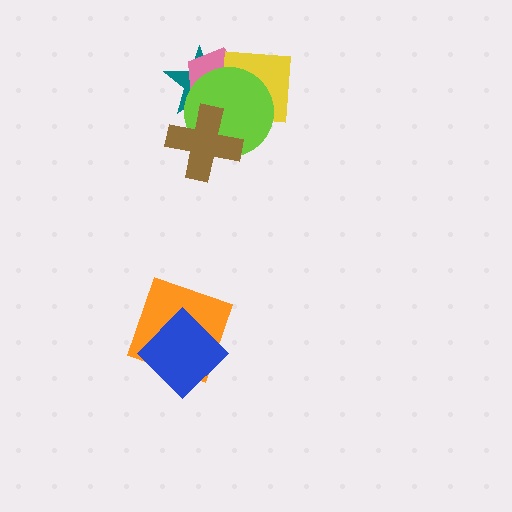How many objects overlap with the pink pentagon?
3 objects overlap with the pink pentagon.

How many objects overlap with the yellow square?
4 objects overlap with the yellow square.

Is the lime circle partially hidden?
Yes, it is partially covered by another shape.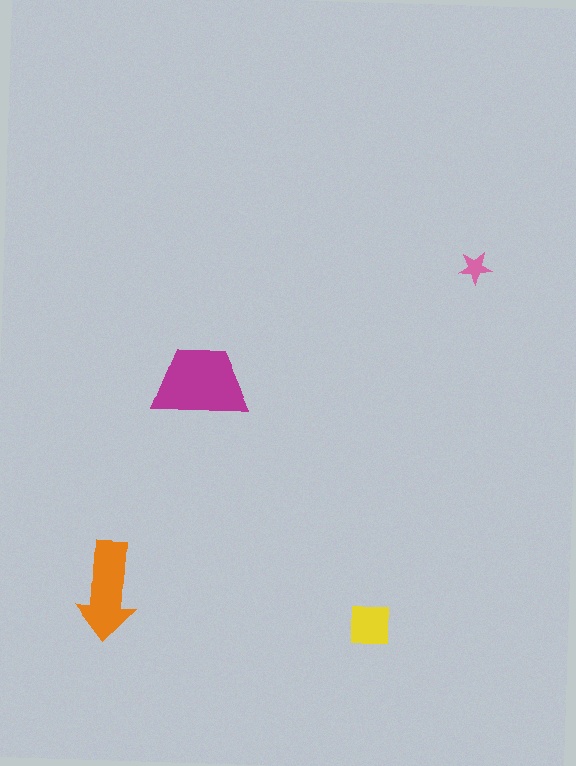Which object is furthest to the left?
The orange arrow is leftmost.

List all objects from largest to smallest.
The magenta trapezoid, the orange arrow, the yellow square, the pink star.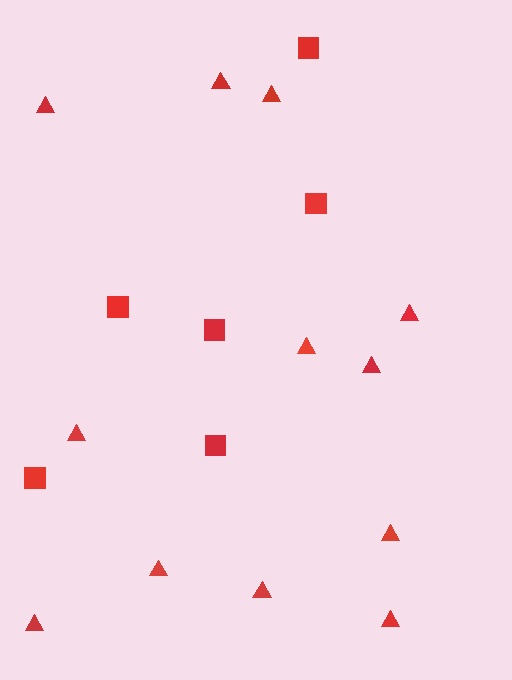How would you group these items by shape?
There are 2 groups: one group of triangles (12) and one group of squares (6).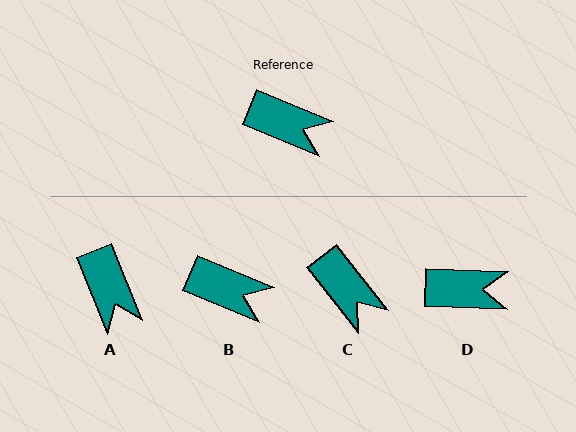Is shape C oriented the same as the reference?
No, it is off by about 29 degrees.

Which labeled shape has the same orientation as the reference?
B.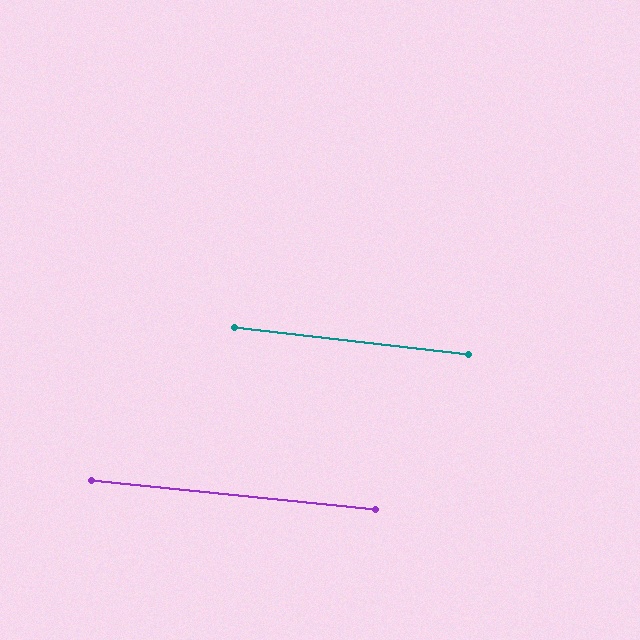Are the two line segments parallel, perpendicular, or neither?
Parallel — their directions differ by only 0.8°.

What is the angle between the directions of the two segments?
Approximately 1 degree.